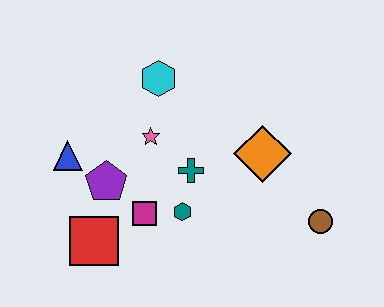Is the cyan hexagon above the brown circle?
Yes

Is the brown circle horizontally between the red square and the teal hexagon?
No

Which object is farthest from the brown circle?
The blue triangle is farthest from the brown circle.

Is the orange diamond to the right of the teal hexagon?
Yes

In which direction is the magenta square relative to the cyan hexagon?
The magenta square is below the cyan hexagon.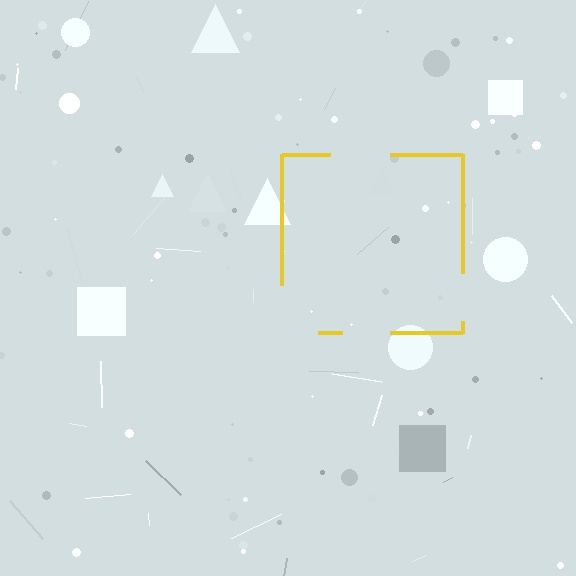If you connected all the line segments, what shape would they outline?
They would outline a square.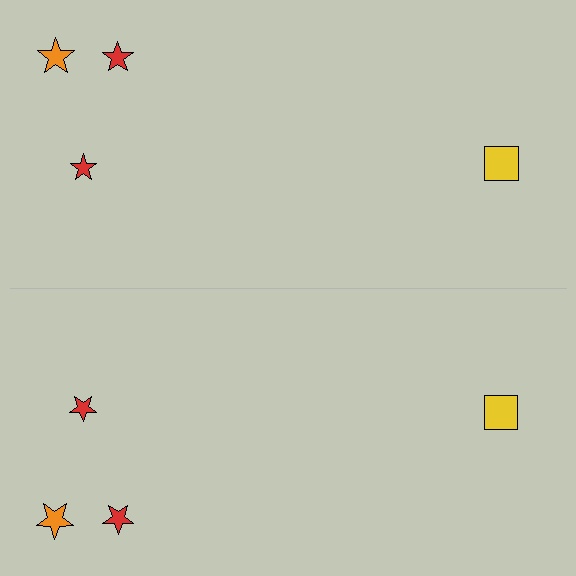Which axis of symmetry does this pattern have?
The pattern has a horizontal axis of symmetry running through the center of the image.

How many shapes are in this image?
There are 8 shapes in this image.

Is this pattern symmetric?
Yes, this pattern has bilateral (reflection) symmetry.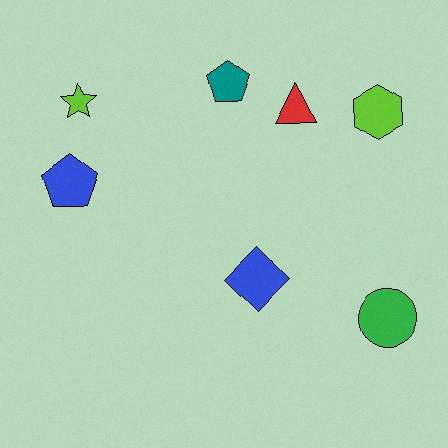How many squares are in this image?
There are no squares.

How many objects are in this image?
There are 7 objects.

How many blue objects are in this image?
There are 2 blue objects.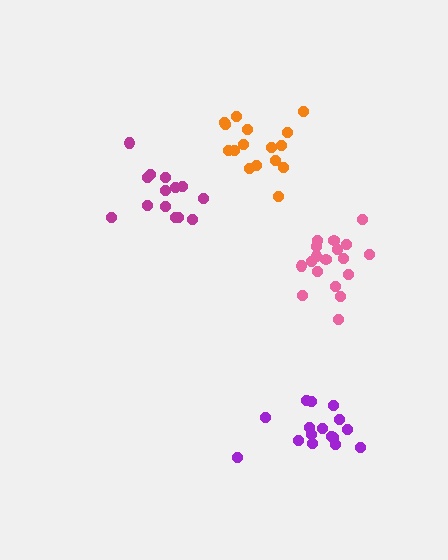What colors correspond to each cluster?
The clusters are colored: orange, pink, magenta, purple.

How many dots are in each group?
Group 1: 16 dots, Group 2: 18 dots, Group 3: 14 dots, Group 4: 16 dots (64 total).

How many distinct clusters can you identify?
There are 4 distinct clusters.